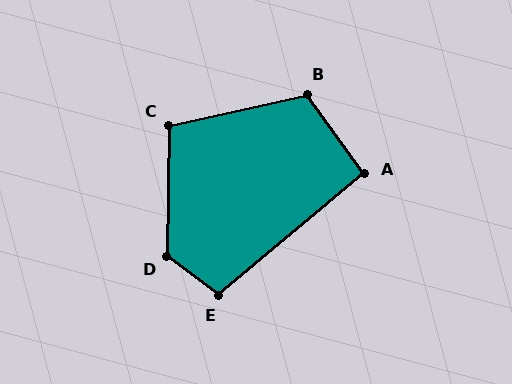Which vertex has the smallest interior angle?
A, at approximately 94 degrees.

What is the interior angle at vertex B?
Approximately 113 degrees (obtuse).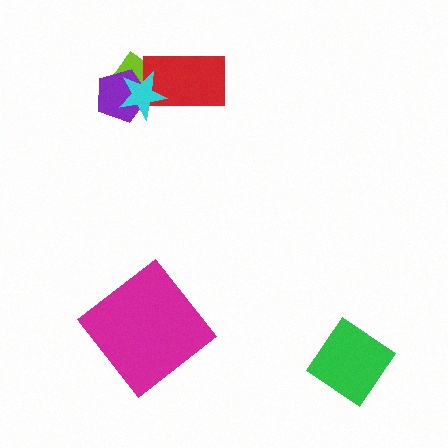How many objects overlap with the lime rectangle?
3 objects overlap with the lime rectangle.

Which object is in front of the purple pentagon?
The cyan star is in front of the purple pentagon.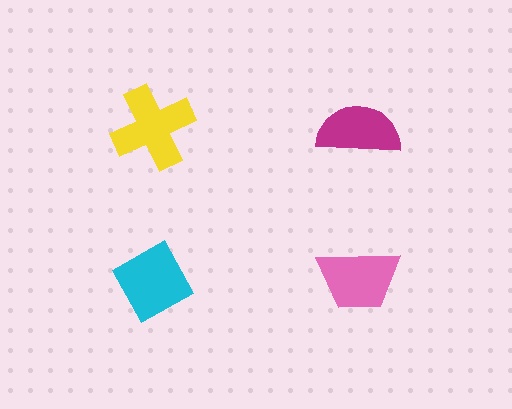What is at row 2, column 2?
A pink trapezoid.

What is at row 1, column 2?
A magenta semicircle.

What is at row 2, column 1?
A cyan diamond.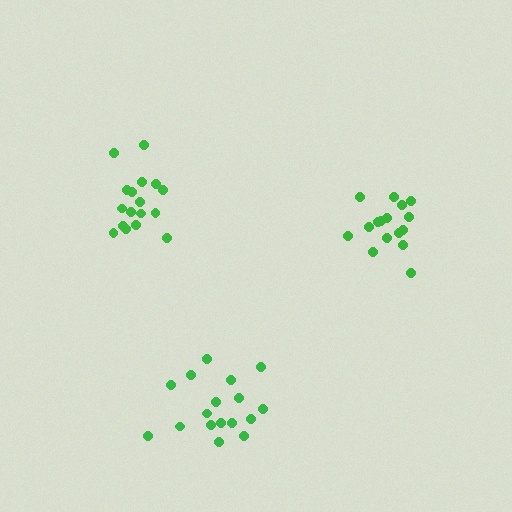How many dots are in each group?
Group 1: 16 dots, Group 2: 17 dots, Group 3: 17 dots (50 total).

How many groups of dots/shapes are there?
There are 3 groups.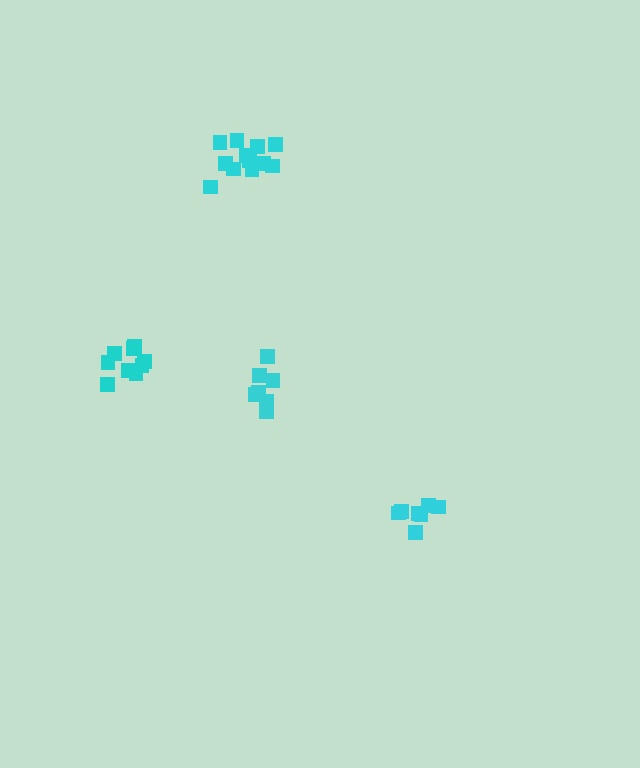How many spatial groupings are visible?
There are 4 spatial groupings.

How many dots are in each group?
Group 1: 7 dots, Group 2: 7 dots, Group 3: 12 dots, Group 4: 9 dots (35 total).